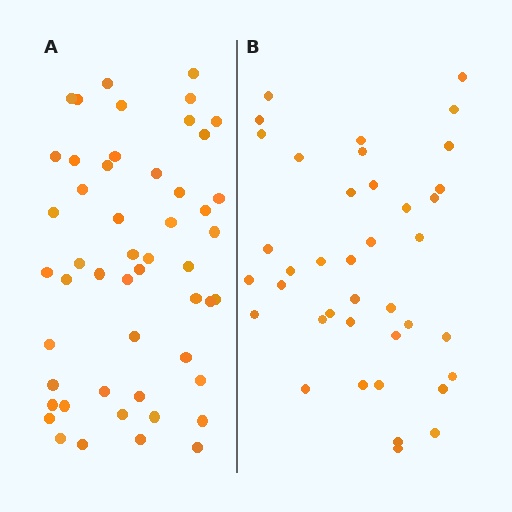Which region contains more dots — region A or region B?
Region A (the left region) has more dots.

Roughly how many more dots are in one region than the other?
Region A has roughly 12 or so more dots than region B.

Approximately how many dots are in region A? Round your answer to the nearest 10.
About 50 dots. (The exact count is 51, which rounds to 50.)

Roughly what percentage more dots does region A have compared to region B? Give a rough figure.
About 30% more.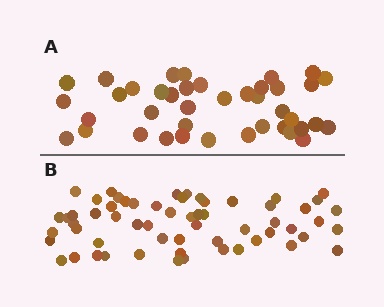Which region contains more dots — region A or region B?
Region B (the bottom region) has more dots.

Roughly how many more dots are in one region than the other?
Region B has approximately 20 more dots than region A.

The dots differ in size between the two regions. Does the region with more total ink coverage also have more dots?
No. Region A has more total ink coverage because its dots are larger, but region B actually contains more individual dots. Total area can be misleading — the number of items is what matters here.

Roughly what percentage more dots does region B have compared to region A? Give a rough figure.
About 50% more.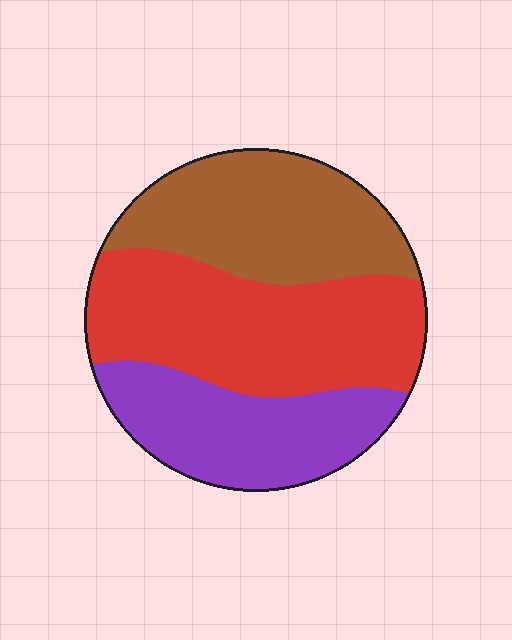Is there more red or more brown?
Red.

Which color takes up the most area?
Red, at roughly 40%.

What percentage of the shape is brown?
Brown takes up between a sixth and a third of the shape.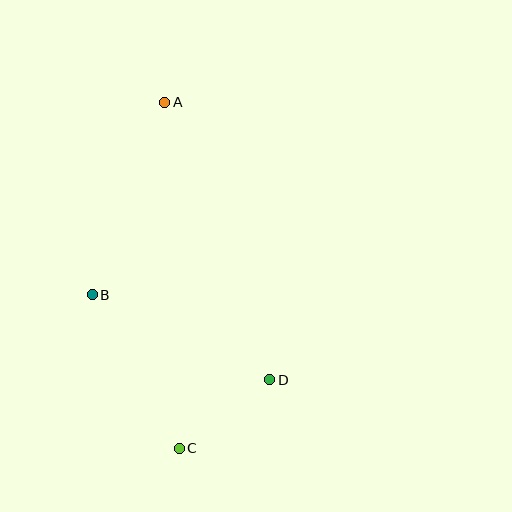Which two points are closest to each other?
Points C and D are closest to each other.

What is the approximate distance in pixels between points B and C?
The distance between B and C is approximately 177 pixels.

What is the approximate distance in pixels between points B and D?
The distance between B and D is approximately 197 pixels.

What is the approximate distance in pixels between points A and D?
The distance between A and D is approximately 297 pixels.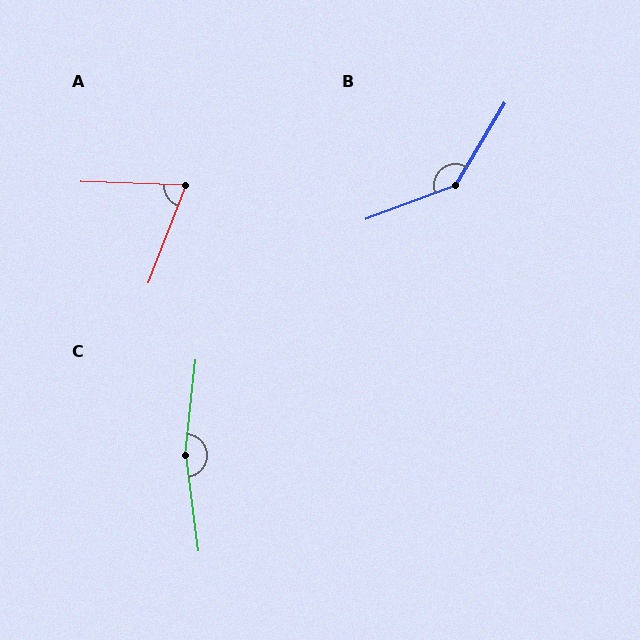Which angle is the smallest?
A, at approximately 71 degrees.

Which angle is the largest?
C, at approximately 166 degrees.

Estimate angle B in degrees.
Approximately 141 degrees.